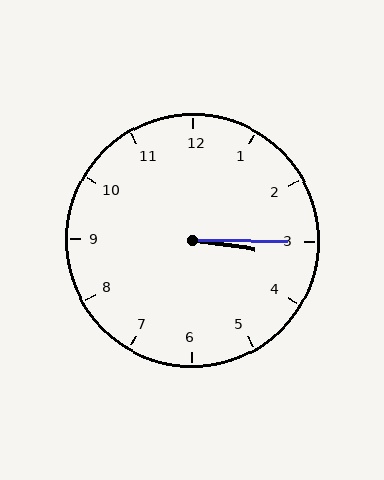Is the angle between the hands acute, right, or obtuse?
It is acute.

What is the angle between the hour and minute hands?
Approximately 8 degrees.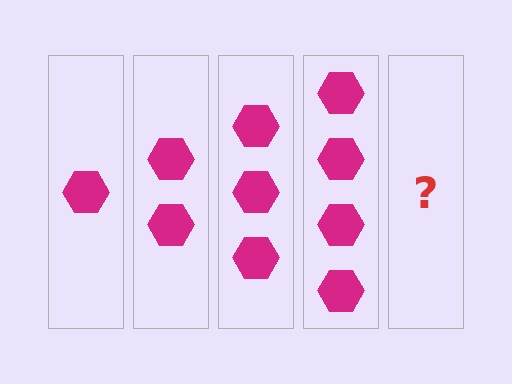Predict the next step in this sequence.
The next step is 5 hexagons.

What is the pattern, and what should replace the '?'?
The pattern is that each step adds one more hexagon. The '?' should be 5 hexagons.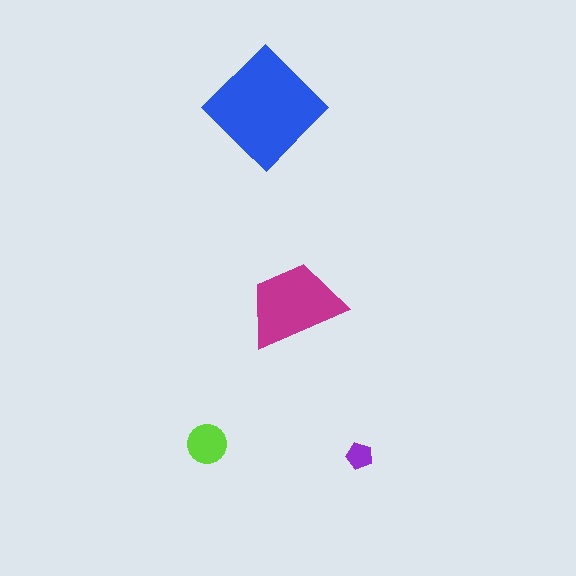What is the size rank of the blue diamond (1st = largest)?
1st.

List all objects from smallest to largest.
The purple pentagon, the lime circle, the magenta trapezoid, the blue diamond.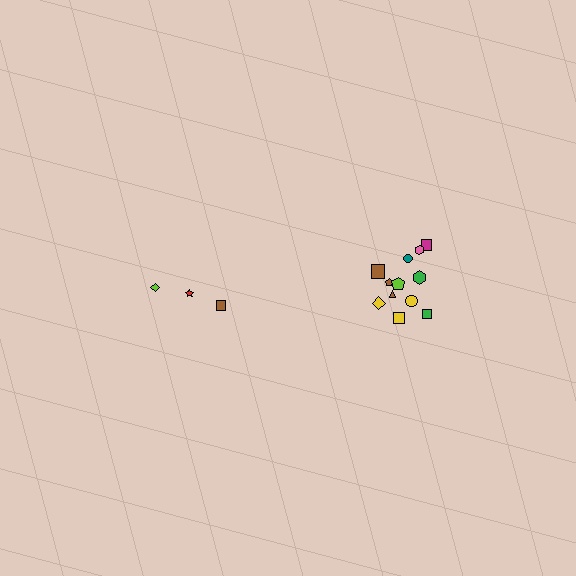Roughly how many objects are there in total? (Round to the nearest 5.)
Roughly 15 objects in total.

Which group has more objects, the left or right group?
The right group.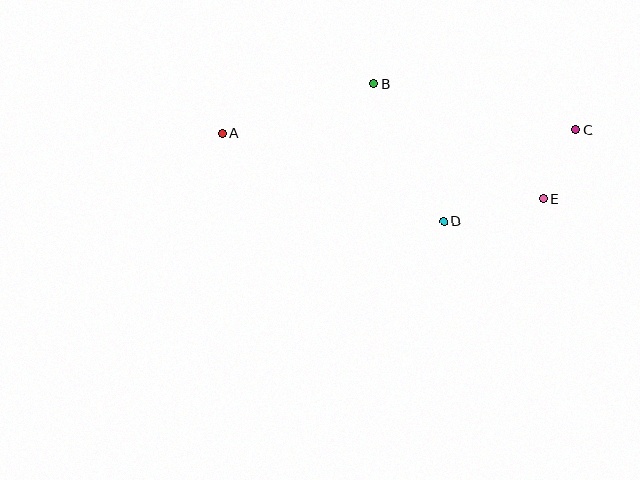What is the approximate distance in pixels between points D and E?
The distance between D and E is approximately 102 pixels.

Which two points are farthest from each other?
Points A and C are farthest from each other.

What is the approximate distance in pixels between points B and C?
The distance between B and C is approximately 208 pixels.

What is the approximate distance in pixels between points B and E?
The distance between B and E is approximately 205 pixels.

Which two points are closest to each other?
Points C and E are closest to each other.